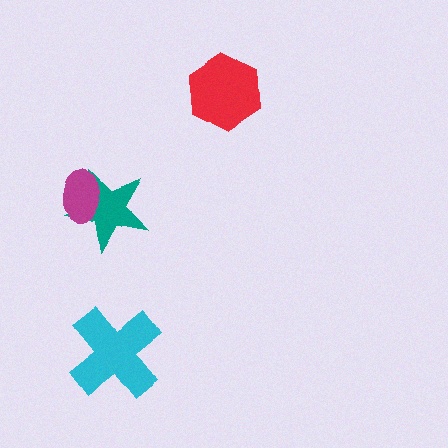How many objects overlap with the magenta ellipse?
1 object overlaps with the magenta ellipse.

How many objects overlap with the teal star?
1 object overlaps with the teal star.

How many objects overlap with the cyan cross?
0 objects overlap with the cyan cross.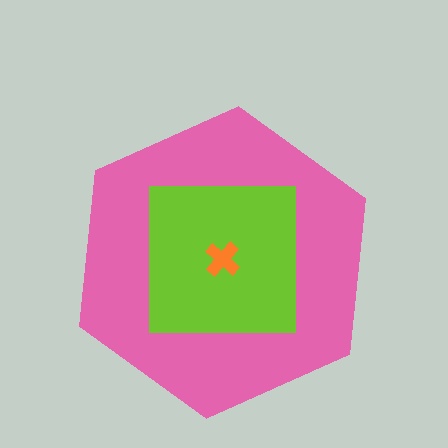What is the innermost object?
The orange cross.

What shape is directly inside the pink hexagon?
The lime square.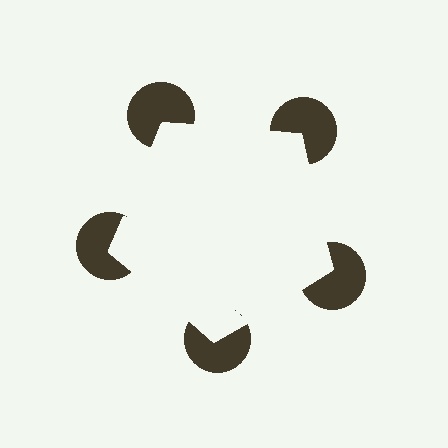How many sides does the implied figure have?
5 sides.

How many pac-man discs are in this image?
There are 5 — one at each vertex of the illusory pentagon.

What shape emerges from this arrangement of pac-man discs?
An illusory pentagon — its edges are inferred from the aligned wedge cuts in the pac-man discs, not physically drawn.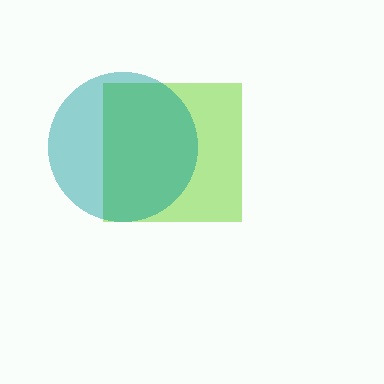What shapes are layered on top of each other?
The layered shapes are: a lime square, a teal circle.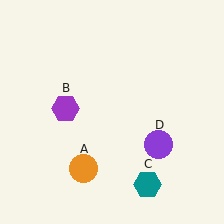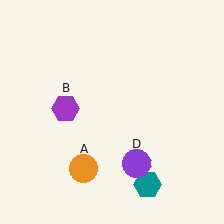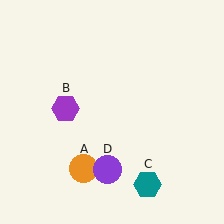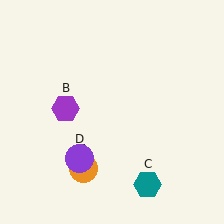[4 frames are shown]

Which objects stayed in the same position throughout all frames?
Orange circle (object A) and purple hexagon (object B) and teal hexagon (object C) remained stationary.